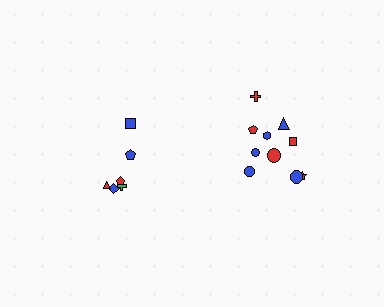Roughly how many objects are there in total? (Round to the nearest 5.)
Roughly 15 objects in total.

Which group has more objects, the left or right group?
The right group.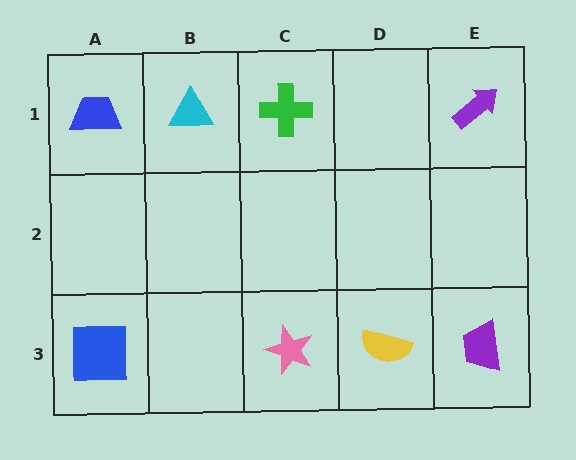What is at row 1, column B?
A cyan triangle.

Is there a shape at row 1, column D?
No, that cell is empty.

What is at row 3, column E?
A purple trapezoid.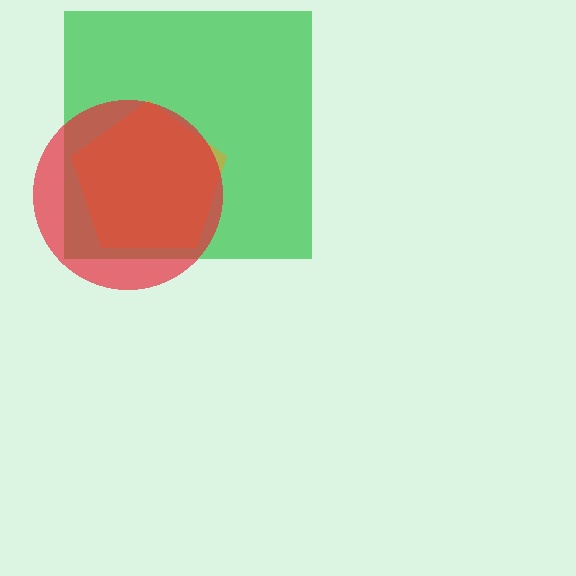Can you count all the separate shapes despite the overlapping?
Yes, there are 3 separate shapes.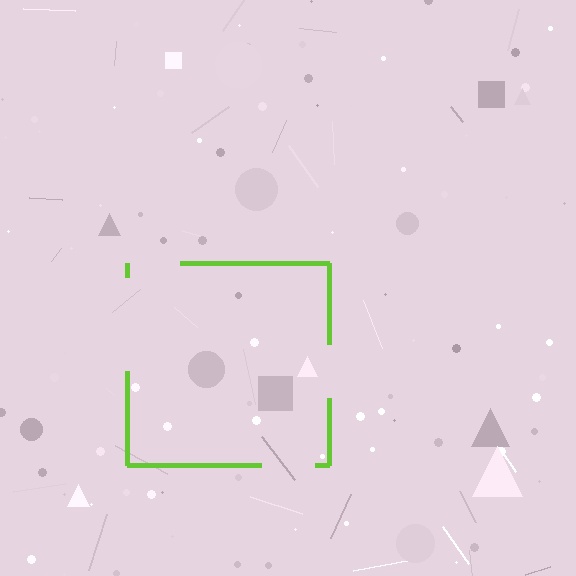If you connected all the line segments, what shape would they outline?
They would outline a square.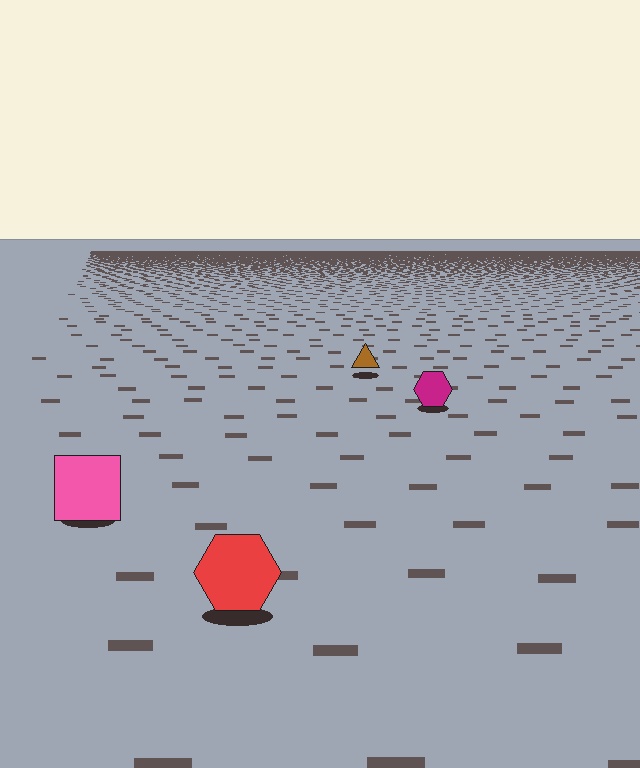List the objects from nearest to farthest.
From nearest to farthest: the red hexagon, the pink square, the magenta hexagon, the brown triangle.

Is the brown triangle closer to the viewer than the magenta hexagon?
No. The magenta hexagon is closer — you can tell from the texture gradient: the ground texture is coarser near it.